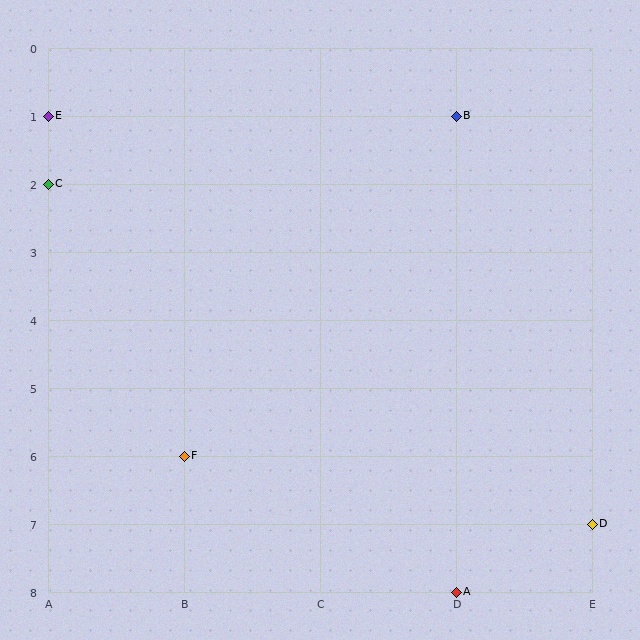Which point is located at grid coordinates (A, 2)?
Point C is at (A, 2).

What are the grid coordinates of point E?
Point E is at grid coordinates (A, 1).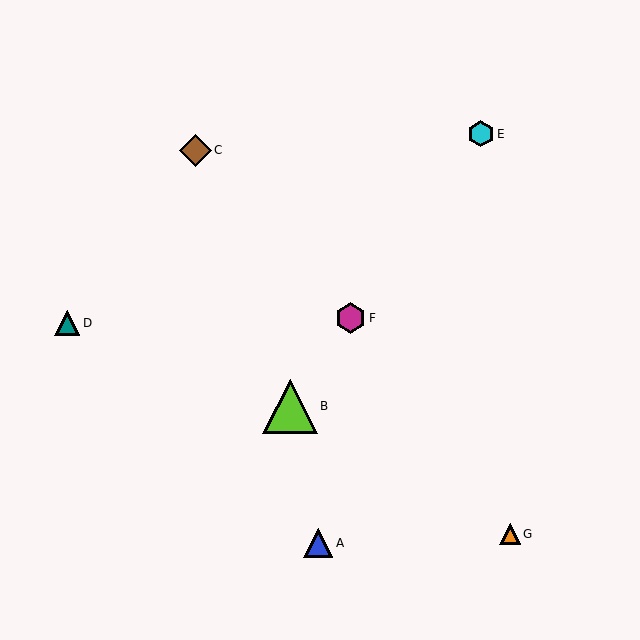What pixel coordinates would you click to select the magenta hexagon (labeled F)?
Click at (350, 318) to select the magenta hexagon F.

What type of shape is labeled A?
Shape A is a blue triangle.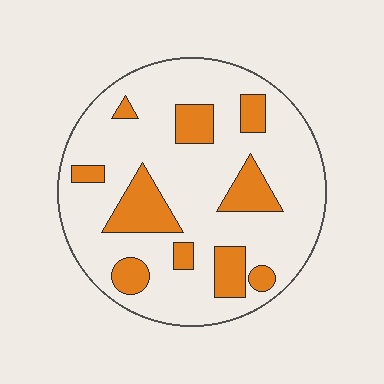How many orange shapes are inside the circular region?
10.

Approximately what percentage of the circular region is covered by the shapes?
Approximately 20%.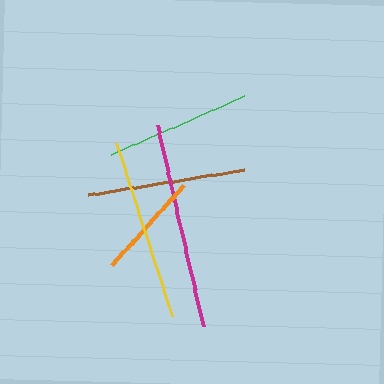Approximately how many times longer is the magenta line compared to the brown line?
The magenta line is approximately 1.3 times the length of the brown line.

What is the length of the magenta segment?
The magenta segment is approximately 206 pixels long.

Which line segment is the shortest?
The orange line is the shortest at approximately 108 pixels.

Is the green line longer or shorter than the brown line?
The brown line is longer than the green line.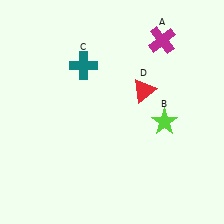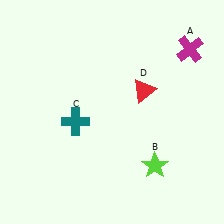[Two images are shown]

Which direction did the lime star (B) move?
The lime star (B) moved down.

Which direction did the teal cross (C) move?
The teal cross (C) moved down.